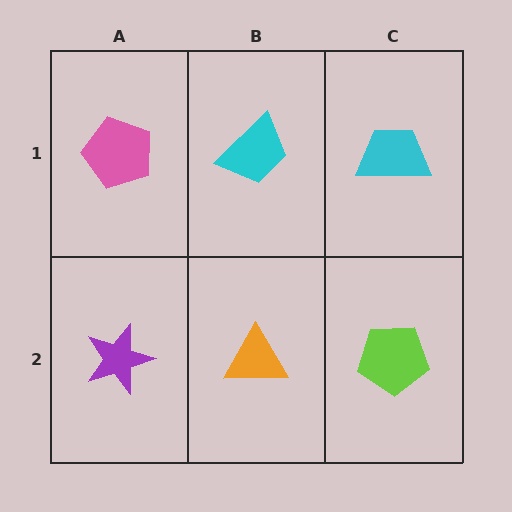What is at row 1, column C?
A cyan trapezoid.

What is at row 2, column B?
An orange triangle.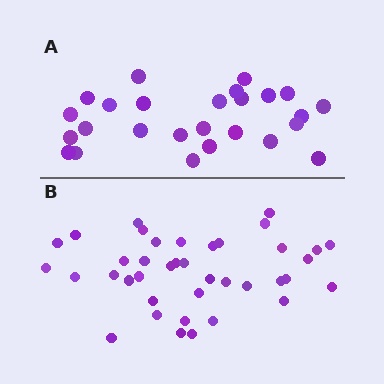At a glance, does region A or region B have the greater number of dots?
Region B (the bottom region) has more dots.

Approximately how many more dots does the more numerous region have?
Region B has approximately 15 more dots than region A.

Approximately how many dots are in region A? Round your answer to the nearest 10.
About 30 dots. (The exact count is 26, which rounds to 30.)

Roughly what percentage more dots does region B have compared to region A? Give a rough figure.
About 50% more.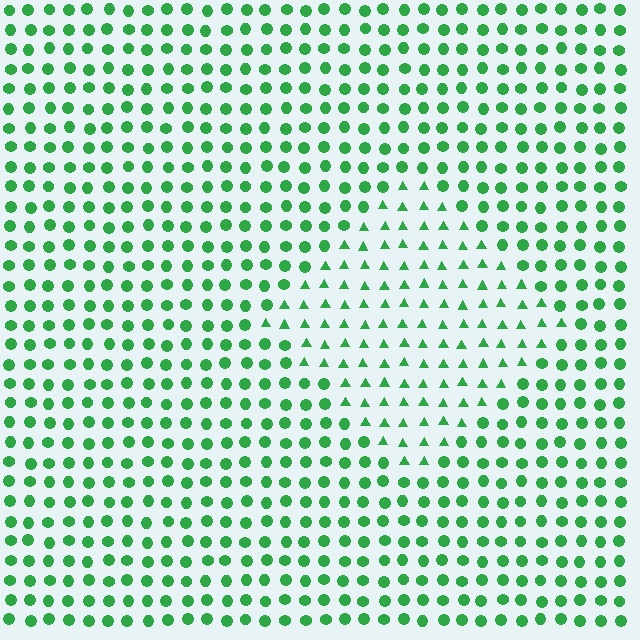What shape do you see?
I see a diamond.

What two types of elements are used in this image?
The image uses triangles inside the diamond region and circles outside it.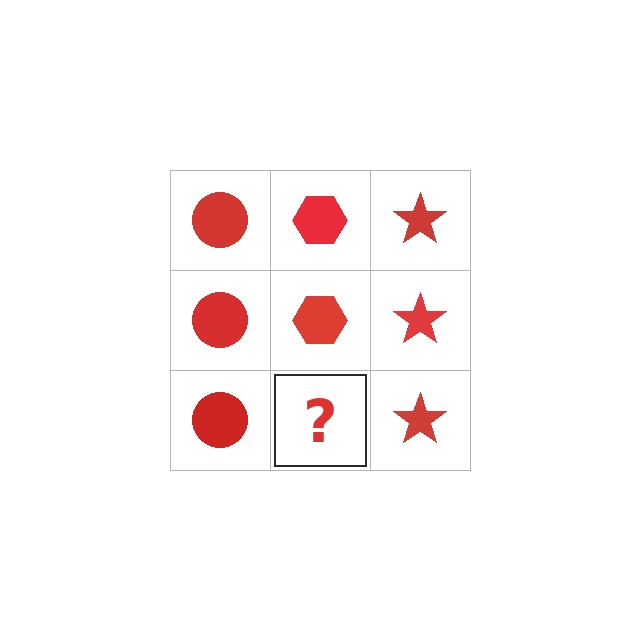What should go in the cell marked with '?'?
The missing cell should contain a red hexagon.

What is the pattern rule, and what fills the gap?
The rule is that each column has a consistent shape. The gap should be filled with a red hexagon.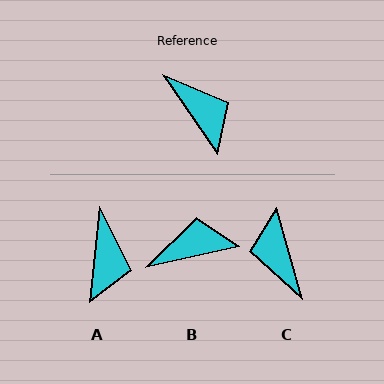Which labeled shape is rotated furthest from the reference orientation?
C, about 161 degrees away.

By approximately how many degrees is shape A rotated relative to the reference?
Approximately 40 degrees clockwise.